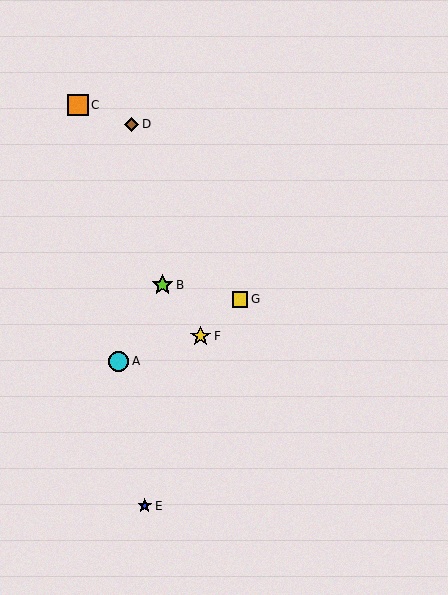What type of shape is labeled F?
Shape F is a yellow star.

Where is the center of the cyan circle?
The center of the cyan circle is at (119, 361).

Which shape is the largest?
The lime star (labeled B) is the largest.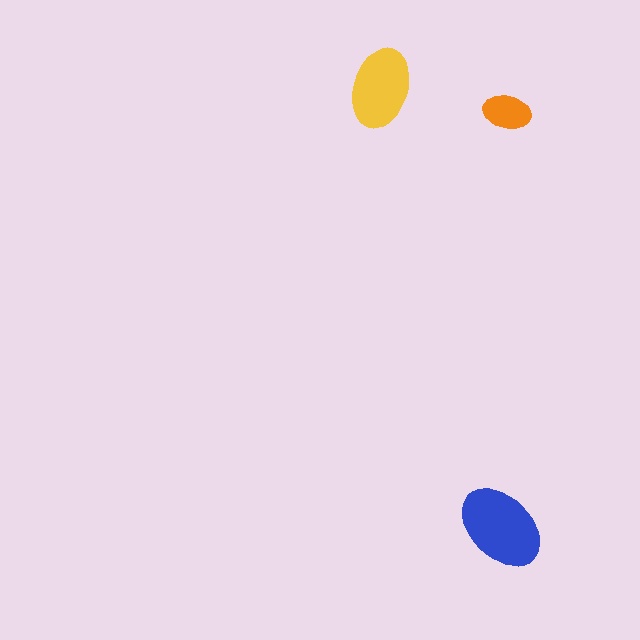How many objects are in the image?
There are 3 objects in the image.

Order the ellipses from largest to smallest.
the blue one, the yellow one, the orange one.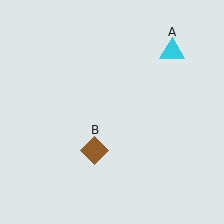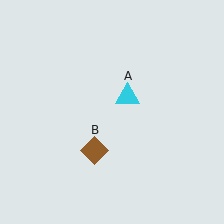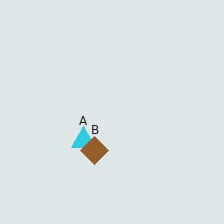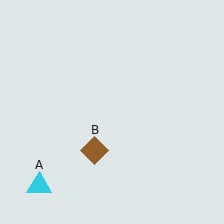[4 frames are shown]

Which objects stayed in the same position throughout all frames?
Brown diamond (object B) remained stationary.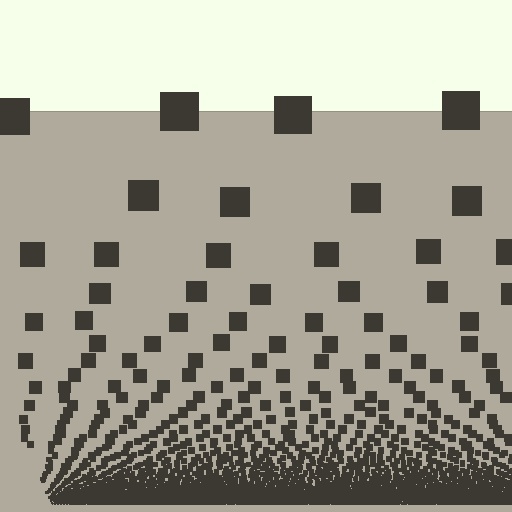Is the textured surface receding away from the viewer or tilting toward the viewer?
The surface appears to tilt toward the viewer. Texture elements get larger and sparser toward the top.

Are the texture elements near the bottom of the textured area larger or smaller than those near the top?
Smaller. The gradient is inverted — elements near the bottom are smaller and denser.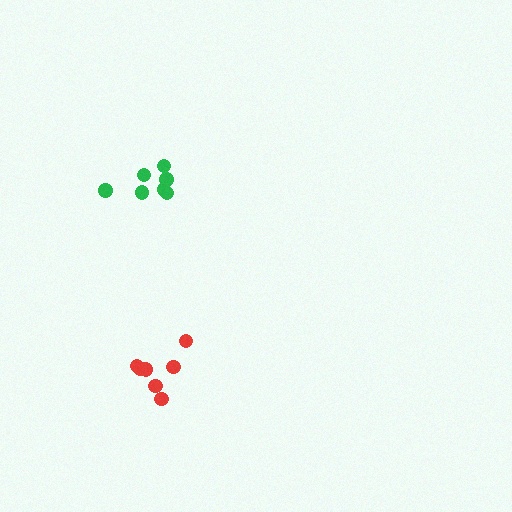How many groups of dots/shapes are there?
There are 2 groups.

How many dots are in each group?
Group 1: 7 dots, Group 2: 7 dots (14 total).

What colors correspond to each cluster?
The clusters are colored: red, green.